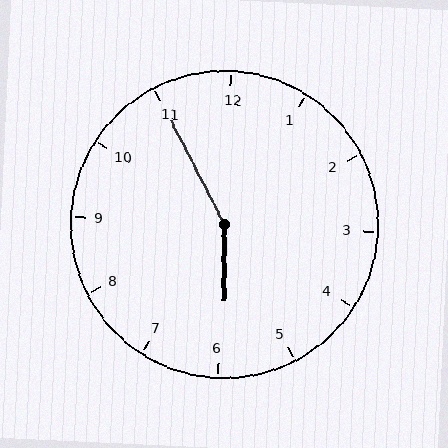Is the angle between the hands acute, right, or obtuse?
It is obtuse.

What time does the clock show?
5:55.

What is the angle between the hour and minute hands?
Approximately 152 degrees.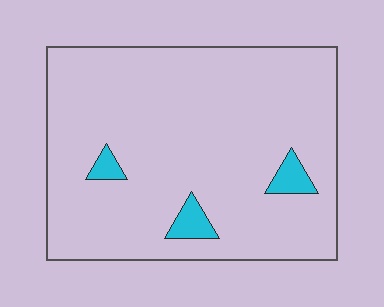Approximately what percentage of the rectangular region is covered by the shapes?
Approximately 5%.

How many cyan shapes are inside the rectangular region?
3.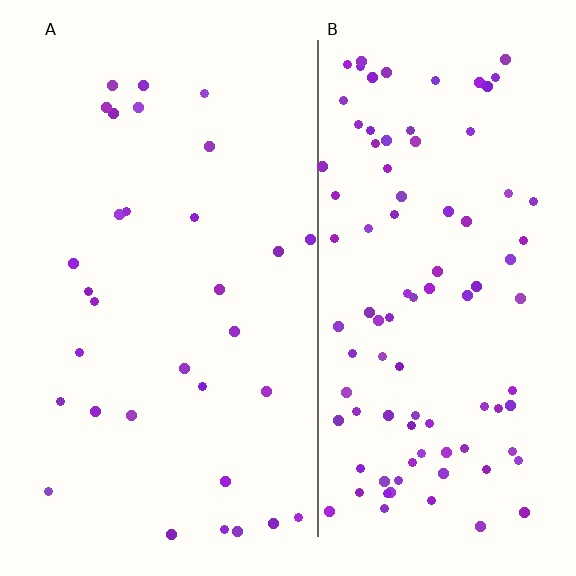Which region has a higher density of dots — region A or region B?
B (the right).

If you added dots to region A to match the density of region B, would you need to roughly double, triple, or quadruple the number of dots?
Approximately triple.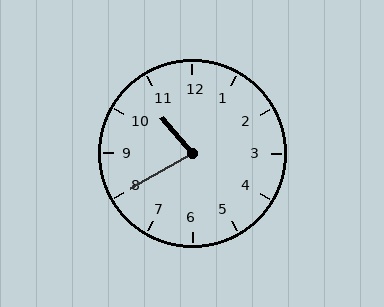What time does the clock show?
10:40.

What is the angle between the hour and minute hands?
Approximately 80 degrees.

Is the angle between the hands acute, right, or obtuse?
It is acute.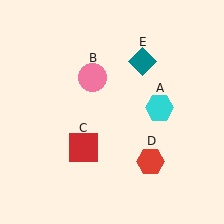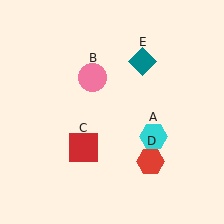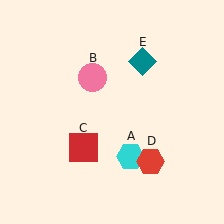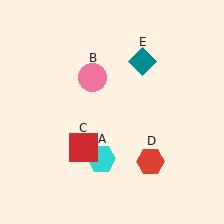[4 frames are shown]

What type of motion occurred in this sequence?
The cyan hexagon (object A) rotated clockwise around the center of the scene.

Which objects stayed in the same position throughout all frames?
Pink circle (object B) and red square (object C) and red hexagon (object D) and teal diamond (object E) remained stationary.